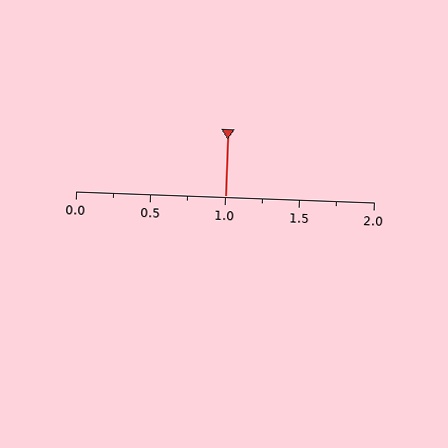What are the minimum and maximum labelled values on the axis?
The axis runs from 0.0 to 2.0.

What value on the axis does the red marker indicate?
The marker indicates approximately 1.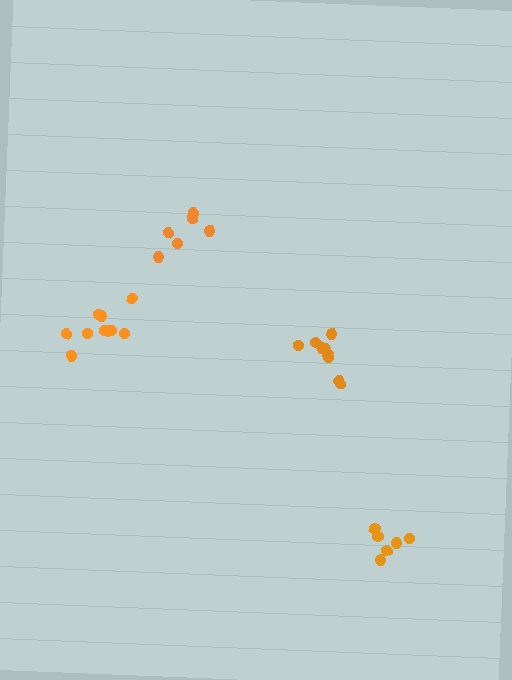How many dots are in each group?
Group 1: 6 dots, Group 2: 9 dots, Group 3: 7 dots, Group 4: 10 dots (32 total).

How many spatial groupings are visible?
There are 4 spatial groupings.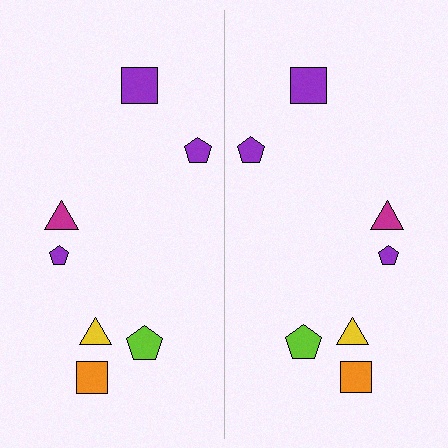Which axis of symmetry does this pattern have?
The pattern has a vertical axis of symmetry running through the center of the image.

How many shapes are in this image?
There are 14 shapes in this image.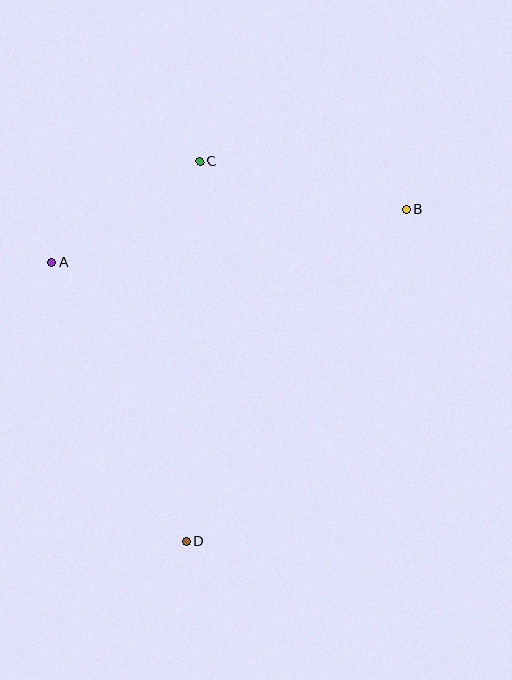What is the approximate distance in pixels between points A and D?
The distance between A and D is approximately 310 pixels.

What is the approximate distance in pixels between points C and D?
The distance between C and D is approximately 380 pixels.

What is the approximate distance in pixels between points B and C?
The distance between B and C is approximately 212 pixels.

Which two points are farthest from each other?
Points B and D are farthest from each other.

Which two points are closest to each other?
Points A and C are closest to each other.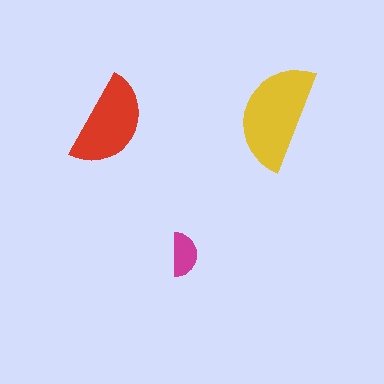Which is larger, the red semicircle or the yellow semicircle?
The yellow one.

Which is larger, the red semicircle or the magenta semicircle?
The red one.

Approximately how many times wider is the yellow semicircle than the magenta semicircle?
About 2.5 times wider.